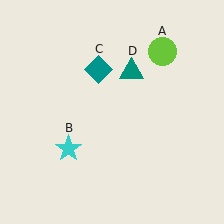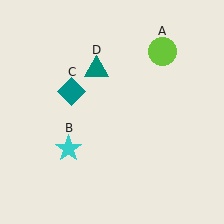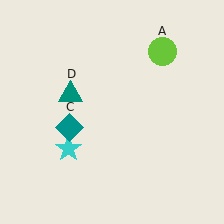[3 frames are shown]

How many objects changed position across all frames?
2 objects changed position: teal diamond (object C), teal triangle (object D).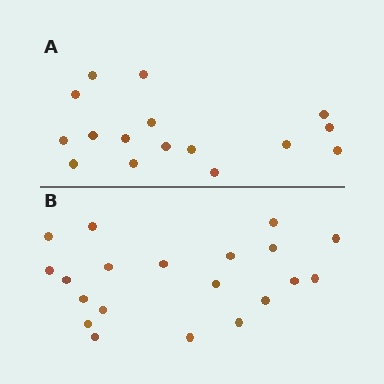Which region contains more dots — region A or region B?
Region B (the bottom region) has more dots.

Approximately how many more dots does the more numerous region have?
Region B has about 4 more dots than region A.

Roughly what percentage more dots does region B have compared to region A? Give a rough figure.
About 25% more.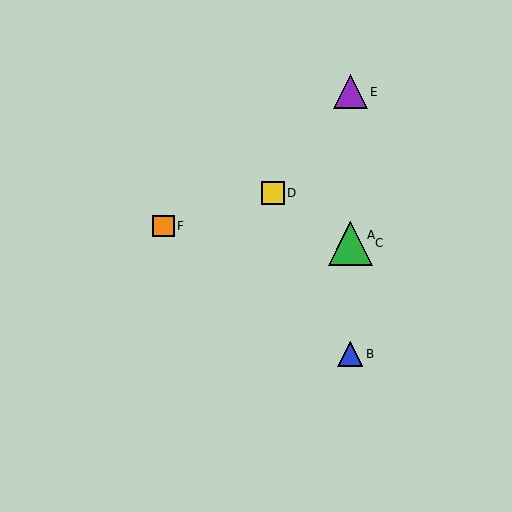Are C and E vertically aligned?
Yes, both are at x≈350.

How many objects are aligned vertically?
4 objects (A, B, C, E) are aligned vertically.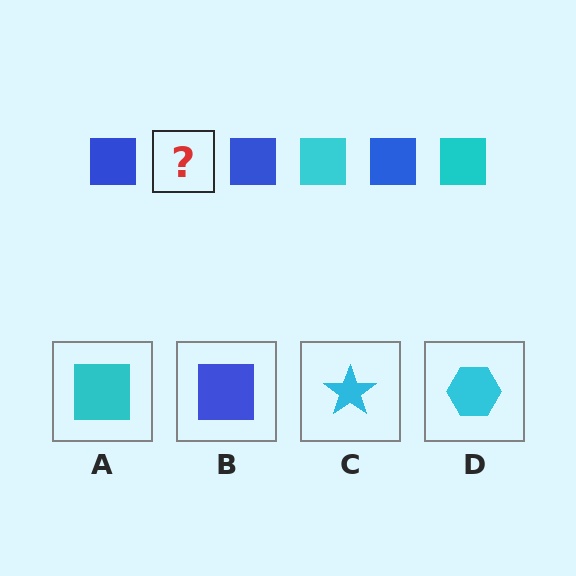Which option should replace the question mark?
Option A.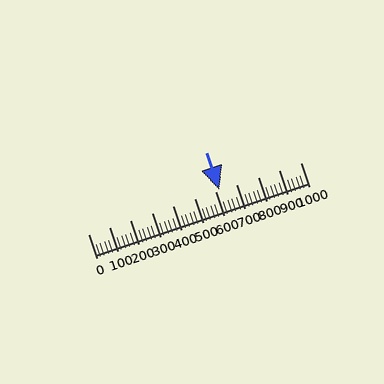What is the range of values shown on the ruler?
The ruler shows values from 0 to 1000.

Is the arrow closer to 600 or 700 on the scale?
The arrow is closer to 600.